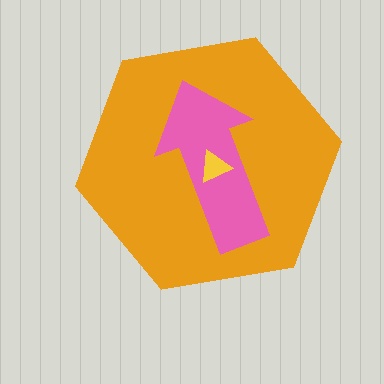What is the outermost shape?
The orange hexagon.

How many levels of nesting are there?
3.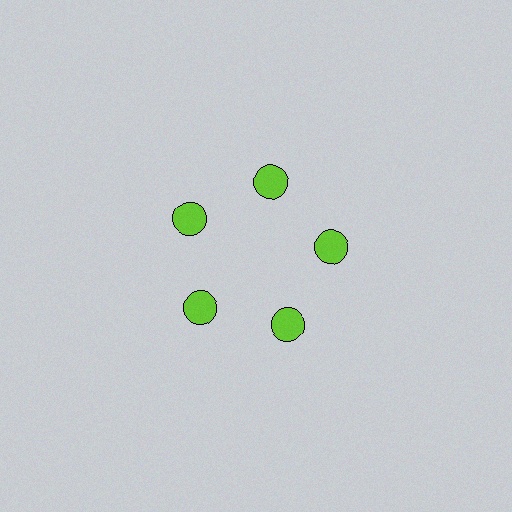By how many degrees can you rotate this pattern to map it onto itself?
The pattern maps onto itself every 72 degrees of rotation.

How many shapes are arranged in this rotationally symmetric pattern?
There are 5 shapes, arranged in 5 groups of 1.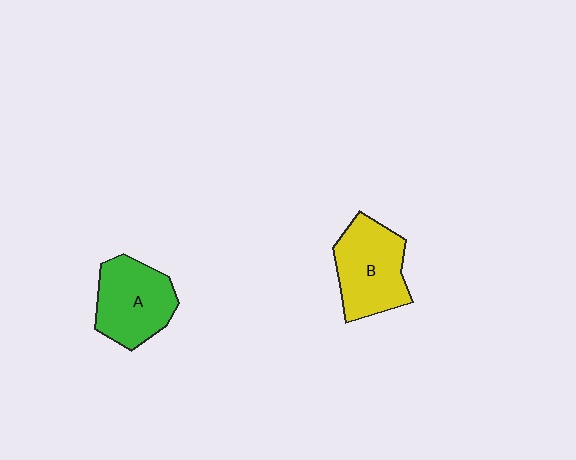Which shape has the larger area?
Shape B (yellow).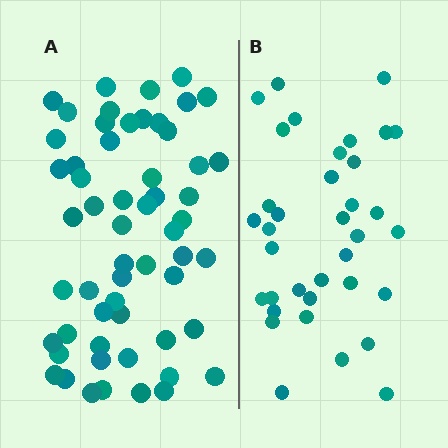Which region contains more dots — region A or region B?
Region A (the left region) has more dots.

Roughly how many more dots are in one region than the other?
Region A has approximately 20 more dots than region B.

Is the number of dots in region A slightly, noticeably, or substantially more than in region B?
Region A has substantially more. The ratio is roughly 1.6 to 1.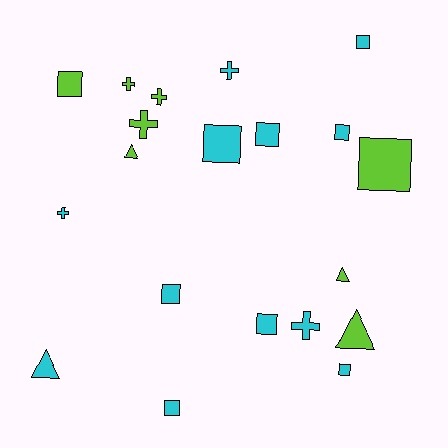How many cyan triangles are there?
There is 1 cyan triangle.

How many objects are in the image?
There are 20 objects.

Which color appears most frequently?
Cyan, with 12 objects.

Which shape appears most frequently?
Square, with 10 objects.